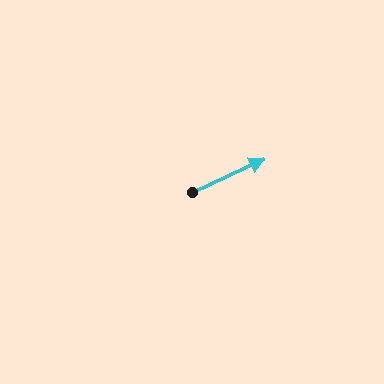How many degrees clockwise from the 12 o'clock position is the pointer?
Approximately 65 degrees.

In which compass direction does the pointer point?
Northeast.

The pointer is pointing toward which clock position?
Roughly 2 o'clock.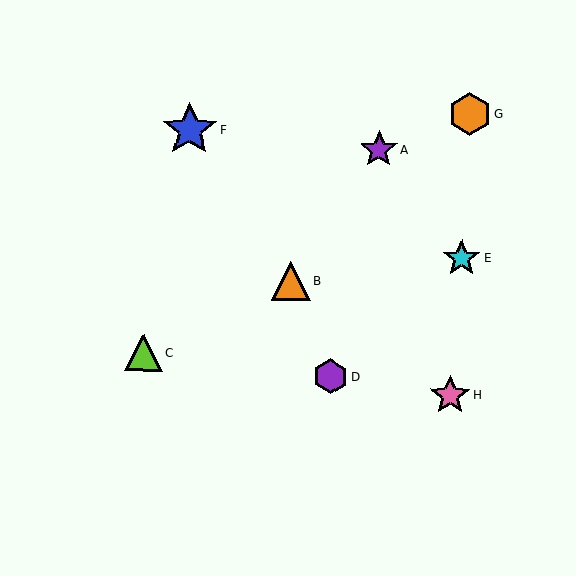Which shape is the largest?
The blue star (labeled F) is the largest.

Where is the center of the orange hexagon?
The center of the orange hexagon is at (470, 114).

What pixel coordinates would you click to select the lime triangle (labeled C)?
Click at (144, 352) to select the lime triangle C.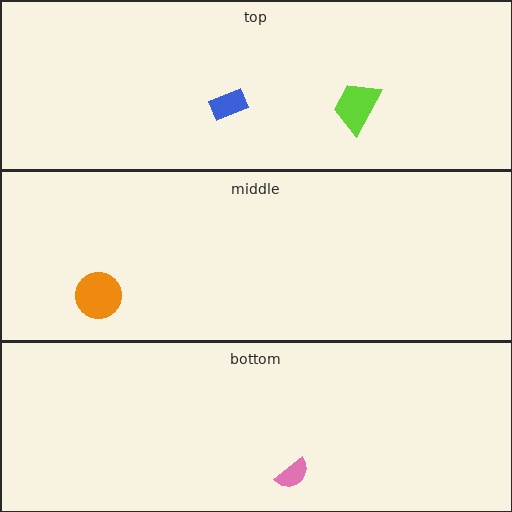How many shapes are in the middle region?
1.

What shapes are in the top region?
The lime trapezoid, the blue rectangle.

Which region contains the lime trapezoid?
The top region.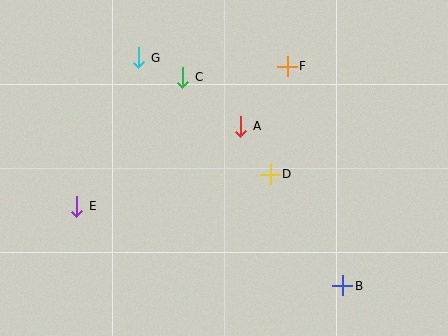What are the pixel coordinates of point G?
Point G is at (139, 58).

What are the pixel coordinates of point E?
Point E is at (77, 206).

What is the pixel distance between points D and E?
The distance between D and E is 196 pixels.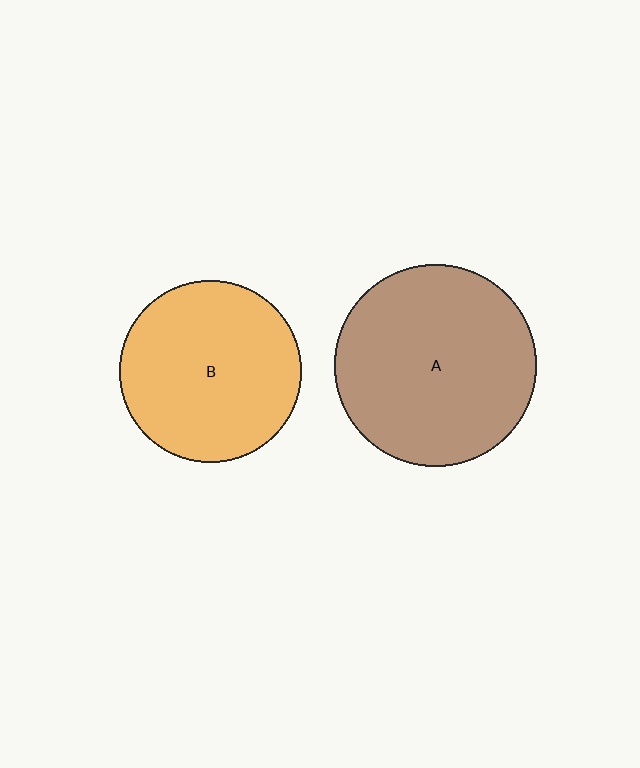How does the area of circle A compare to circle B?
Approximately 1.2 times.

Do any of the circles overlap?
No, none of the circles overlap.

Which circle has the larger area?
Circle A (brown).